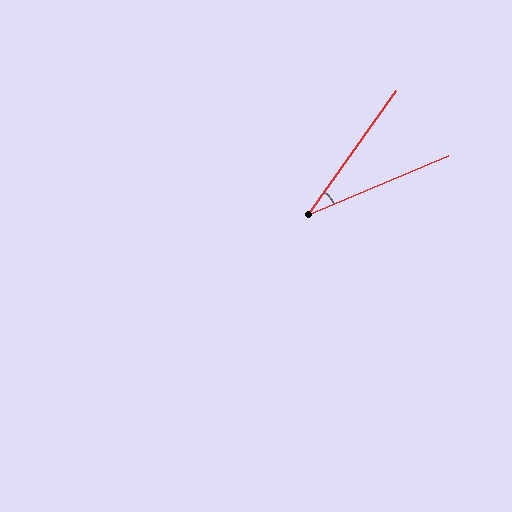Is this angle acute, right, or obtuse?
It is acute.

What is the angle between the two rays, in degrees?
Approximately 32 degrees.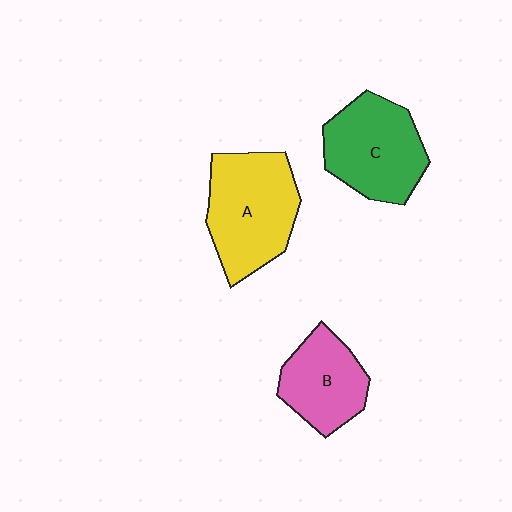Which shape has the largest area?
Shape A (yellow).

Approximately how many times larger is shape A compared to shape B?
Approximately 1.4 times.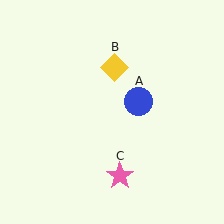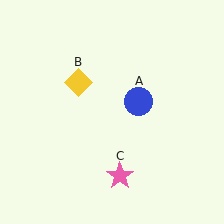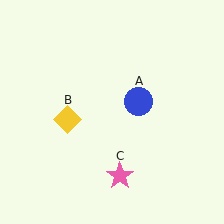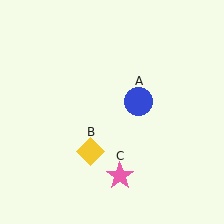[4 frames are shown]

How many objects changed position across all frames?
1 object changed position: yellow diamond (object B).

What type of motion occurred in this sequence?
The yellow diamond (object B) rotated counterclockwise around the center of the scene.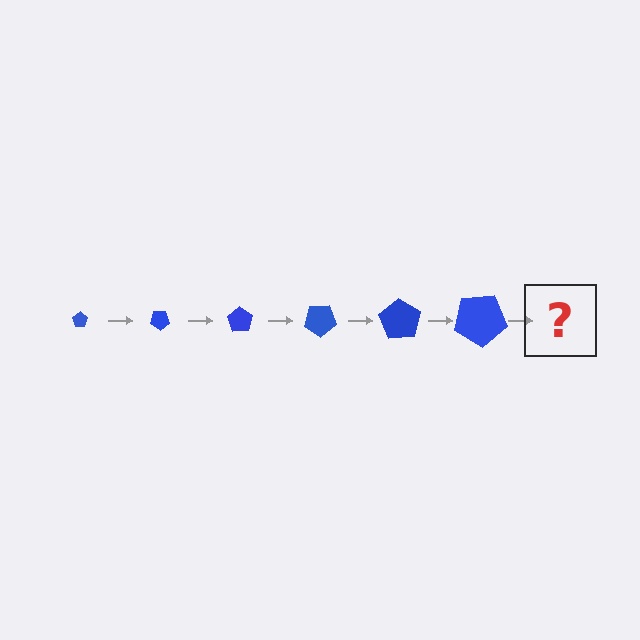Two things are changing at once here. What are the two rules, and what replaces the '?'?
The two rules are that the pentagon grows larger each step and it rotates 35 degrees each step. The '?' should be a pentagon, larger than the previous one and rotated 210 degrees from the start.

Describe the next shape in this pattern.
It should be a pentagon, larger than the previous one and rotated 210 degrees from the start.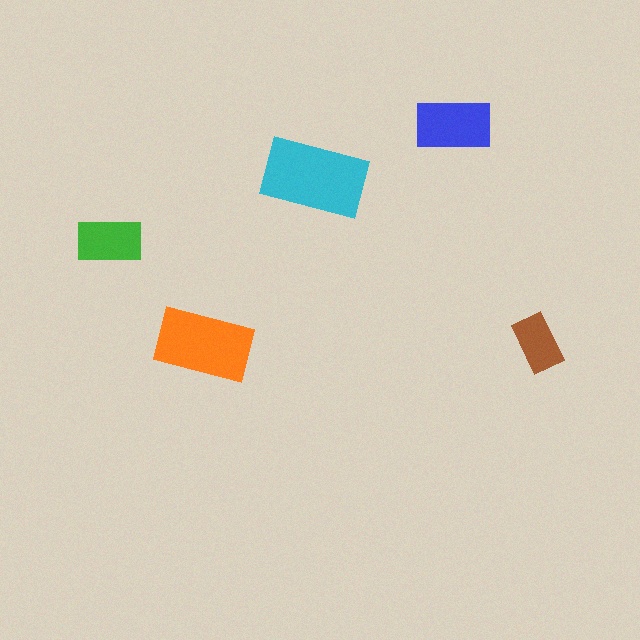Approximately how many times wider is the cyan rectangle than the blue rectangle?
About 1.5 times wider.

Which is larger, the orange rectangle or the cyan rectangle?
The cyan one.